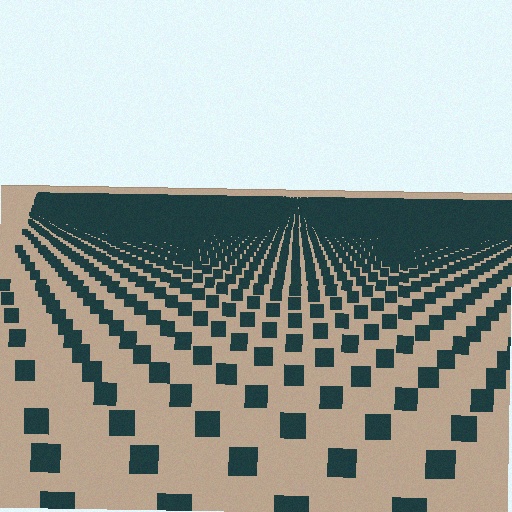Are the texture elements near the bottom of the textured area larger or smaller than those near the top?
Larger. Near the bottom, elements are closer to the viewer and appear at a bigger on-screen size.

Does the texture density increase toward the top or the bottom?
Density increases toward the top.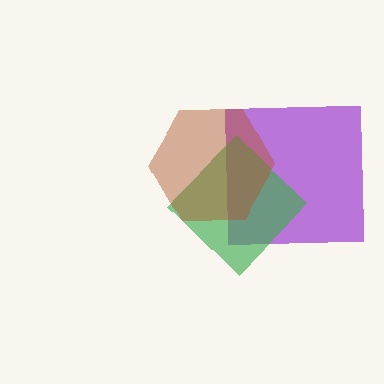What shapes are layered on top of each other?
The layered shapes are: a purple square, a green diamond, a brown hexagon.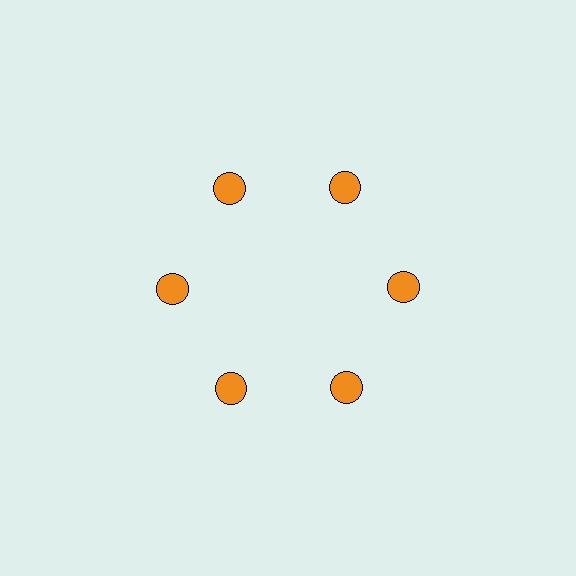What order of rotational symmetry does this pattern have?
This pattern has 6-fold rotational symmetry.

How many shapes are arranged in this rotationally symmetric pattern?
There are 6 shapes, arranged in 6 groups of 1.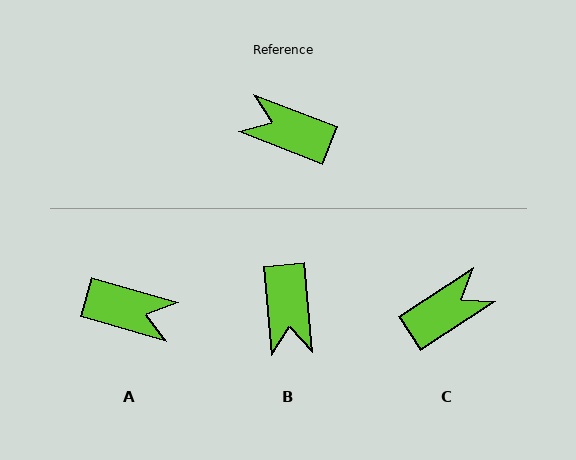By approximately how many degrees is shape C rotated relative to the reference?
Approximately 126 degrees clockwise.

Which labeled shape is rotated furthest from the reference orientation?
A, about 175 degrees away.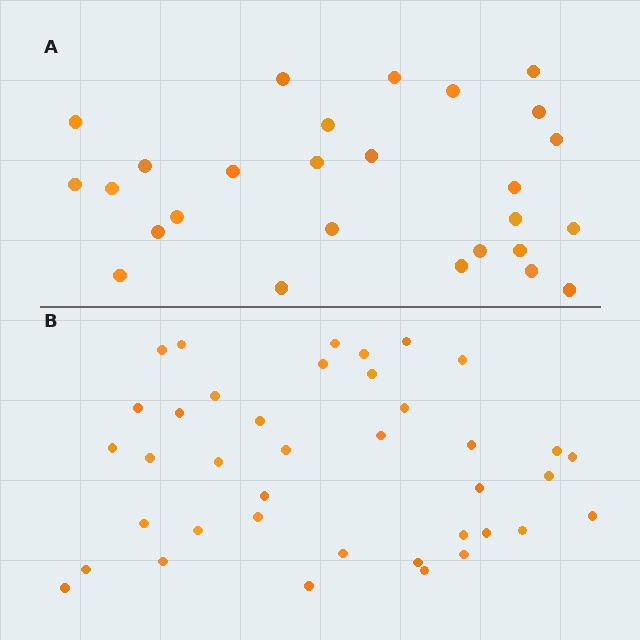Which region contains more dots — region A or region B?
Region B (the bottom region) has more dots.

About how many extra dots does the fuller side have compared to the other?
Region B has roughly 12 or so more dots than region A.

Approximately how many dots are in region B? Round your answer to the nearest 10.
About 40 dots. (The exact count is 39, which rounds to 40.)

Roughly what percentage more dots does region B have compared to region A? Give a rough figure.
About 45% more.